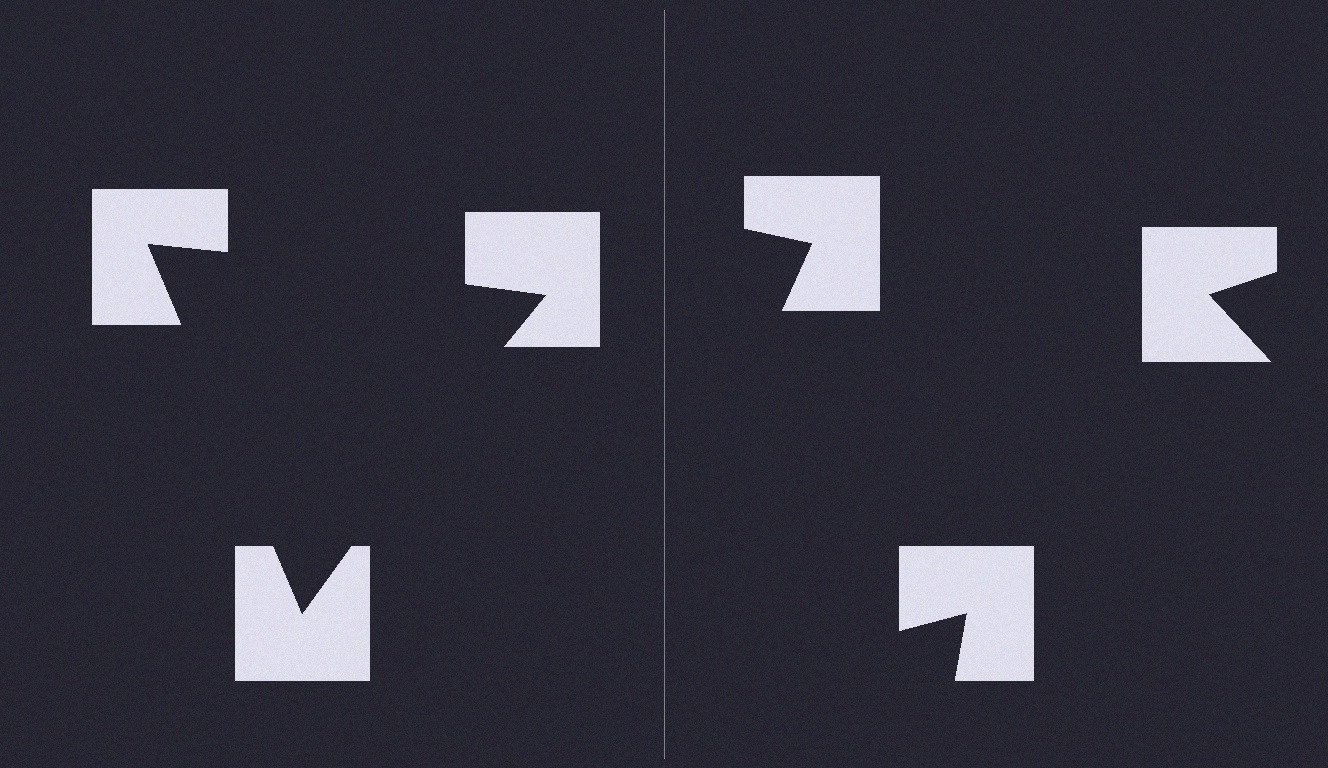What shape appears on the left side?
An illusory triangle.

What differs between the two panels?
The notched squares are positioned identically on both sides; only the wedge orientations differ. On the left they align to a triangle; on the right they are misaligned.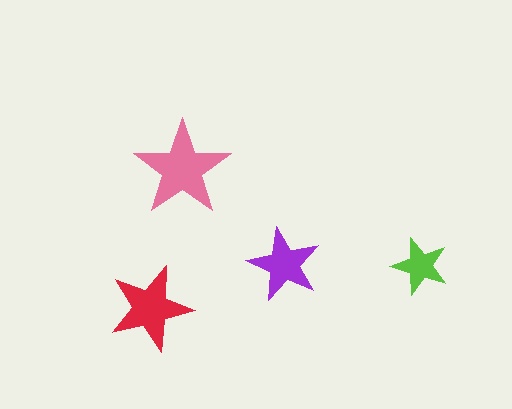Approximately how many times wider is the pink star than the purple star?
About 1.5 times wider.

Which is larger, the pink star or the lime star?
The pink one.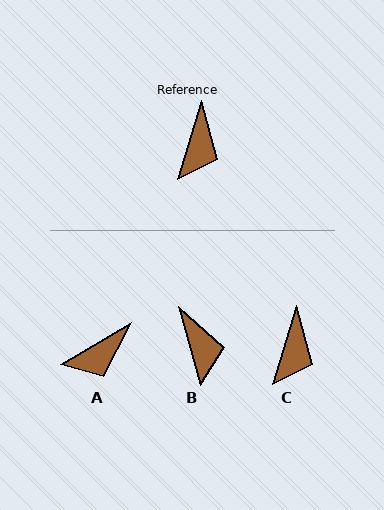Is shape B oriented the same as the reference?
No, it is off by about 32 degrees.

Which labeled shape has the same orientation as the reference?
C.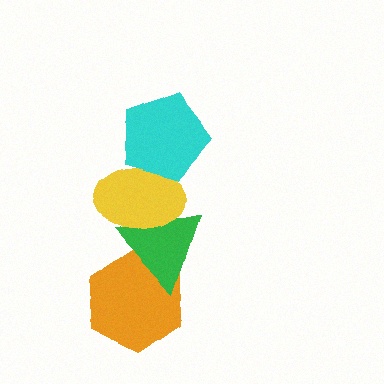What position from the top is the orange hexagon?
The orange hexagon is 4th from the top.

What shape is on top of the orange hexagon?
The green triangle is on top of the orange hexagon.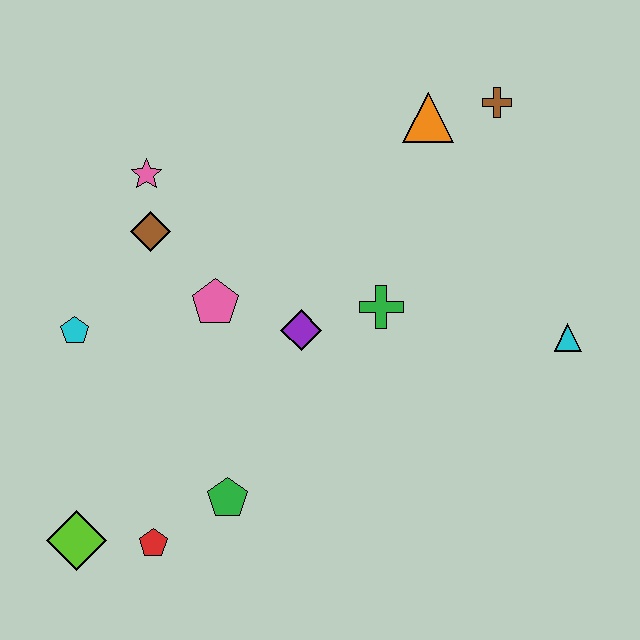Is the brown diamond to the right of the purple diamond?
No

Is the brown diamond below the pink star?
Yes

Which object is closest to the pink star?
The brown diamond is closest to the pink star.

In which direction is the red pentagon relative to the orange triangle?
The red pentagon is below the orange triangle.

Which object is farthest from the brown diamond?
The cyan triangle is farthest from the brown diamond.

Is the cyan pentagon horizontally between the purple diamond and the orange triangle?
No